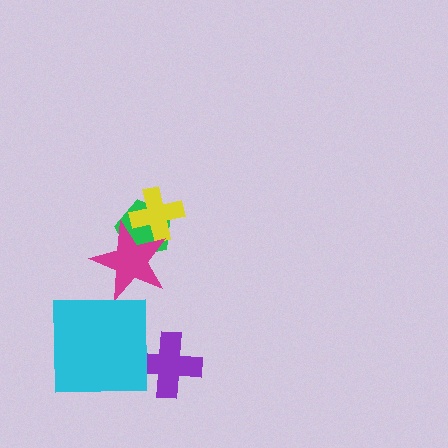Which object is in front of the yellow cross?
The magenta star is in front of the yellow cross.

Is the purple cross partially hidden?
No, no other shape covers it.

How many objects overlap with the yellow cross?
2 objects overlap with the yellow cross.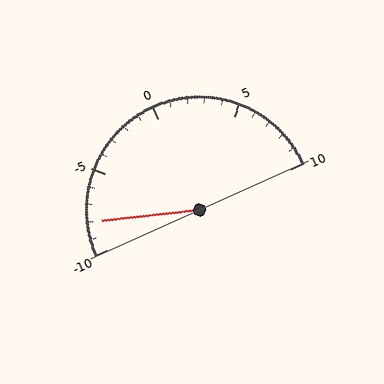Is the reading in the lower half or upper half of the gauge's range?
The reading is in the lower half of the range (-10 to 10).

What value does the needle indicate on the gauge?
The needle indicates approximately -8.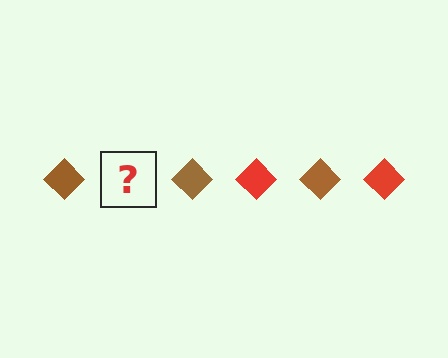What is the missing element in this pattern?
The missing element is a red diamond.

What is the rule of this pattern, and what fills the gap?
The rule is that the pattern cycles through brown, red diamonds. The gap should be filled with a red diamond.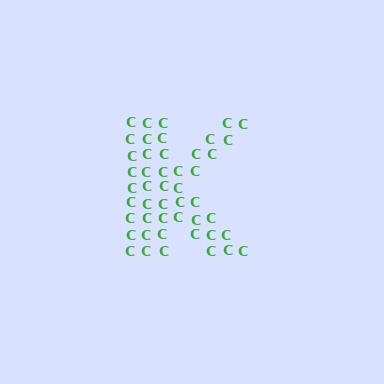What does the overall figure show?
The overall figure shows the letter K.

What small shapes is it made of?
It is made of small letter C's.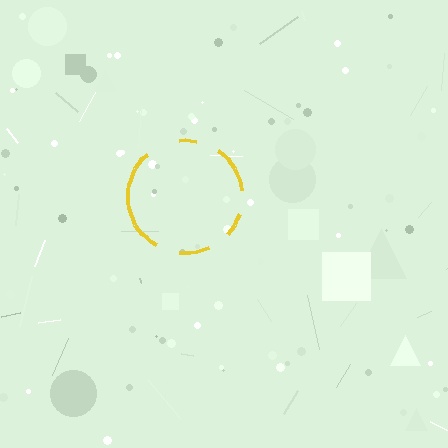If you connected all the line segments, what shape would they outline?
They would outline a circle.